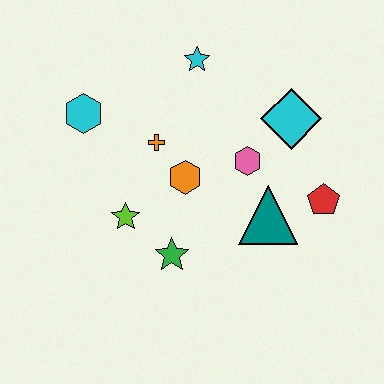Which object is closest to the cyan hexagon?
The orange cross is closest to the cyan hexagon.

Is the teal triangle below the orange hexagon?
Yes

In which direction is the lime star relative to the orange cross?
The lime star is below the orange cross.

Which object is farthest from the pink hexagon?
The cyan hexagon is farthest from the pink hexagon.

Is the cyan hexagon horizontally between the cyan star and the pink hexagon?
No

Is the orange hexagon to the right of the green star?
Yes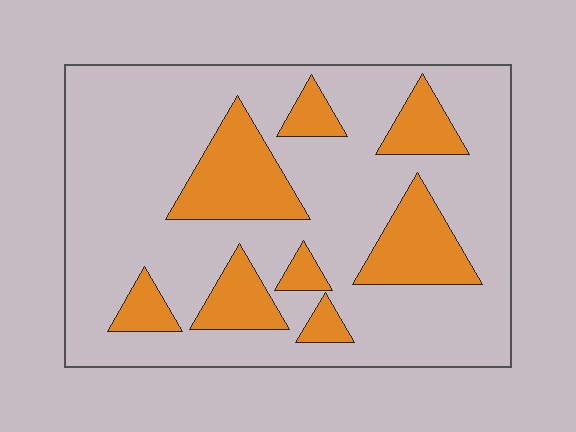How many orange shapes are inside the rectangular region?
8.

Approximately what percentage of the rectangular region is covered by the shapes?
Approximately 25%.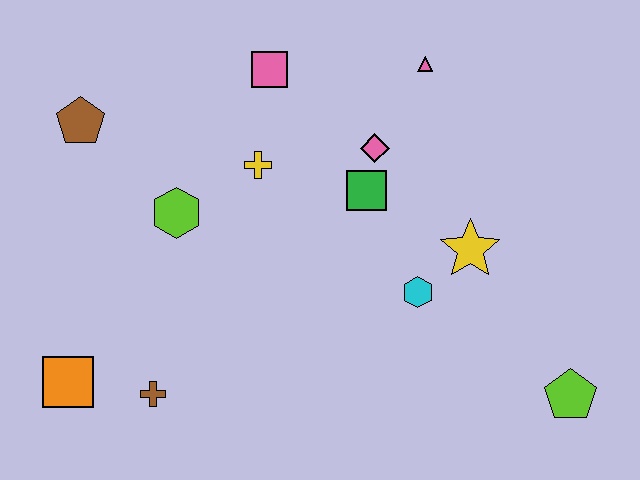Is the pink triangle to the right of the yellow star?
No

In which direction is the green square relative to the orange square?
The green square is to the right of the orange square.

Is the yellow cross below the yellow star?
No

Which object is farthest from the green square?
The orange square is farthest from the green square.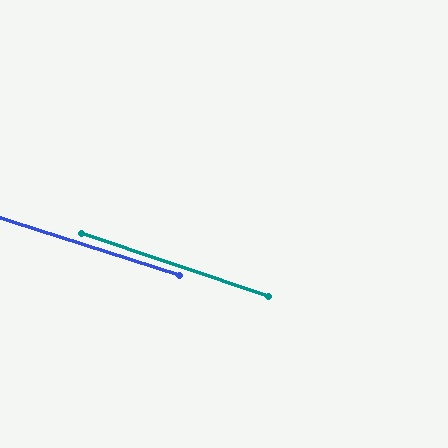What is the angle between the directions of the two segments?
Approximately 1 degree.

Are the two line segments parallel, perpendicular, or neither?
Parallel — their directions differ by only 1.0°.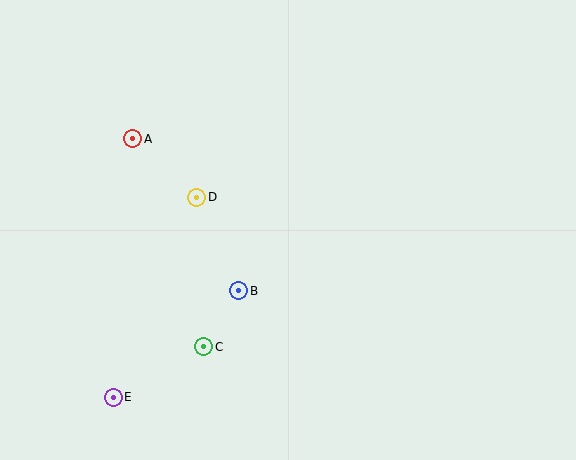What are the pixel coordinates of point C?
Point C is at (204, 347).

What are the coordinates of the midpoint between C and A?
The midpoint between C and A is at (168, 243).